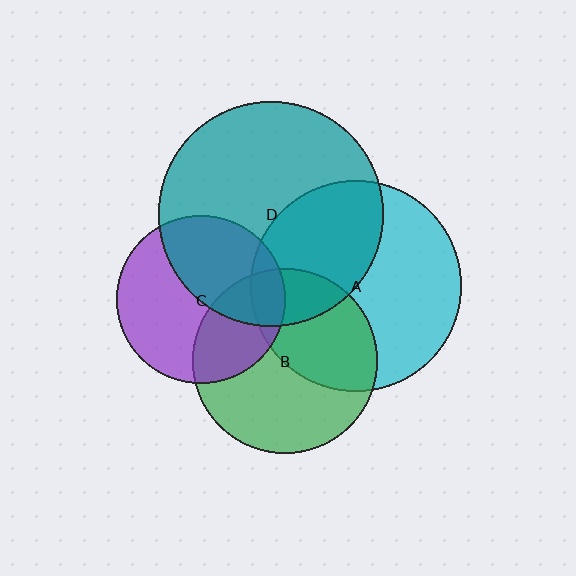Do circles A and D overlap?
Yes.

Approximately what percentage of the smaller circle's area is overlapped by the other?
Approximately 40%.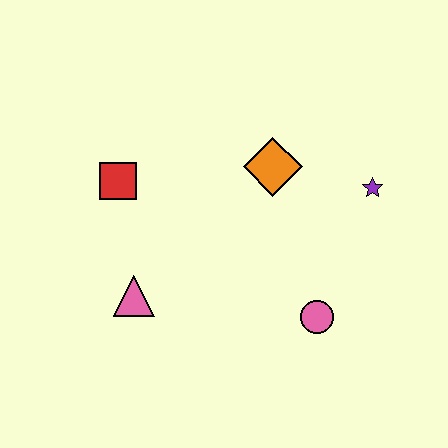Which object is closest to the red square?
The pink triangle is closest to the red square.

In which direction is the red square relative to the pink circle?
The red square is to the left of the pink circle.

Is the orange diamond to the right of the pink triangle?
Yes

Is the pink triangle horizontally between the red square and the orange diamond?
Yes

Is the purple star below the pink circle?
No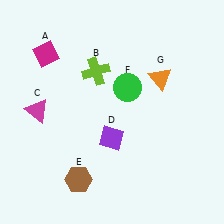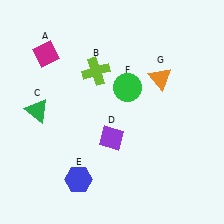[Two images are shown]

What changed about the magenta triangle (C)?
In Image 1, C is magenta. In Image 2, it changed to green.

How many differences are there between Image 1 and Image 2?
There are 2 differences between the two images.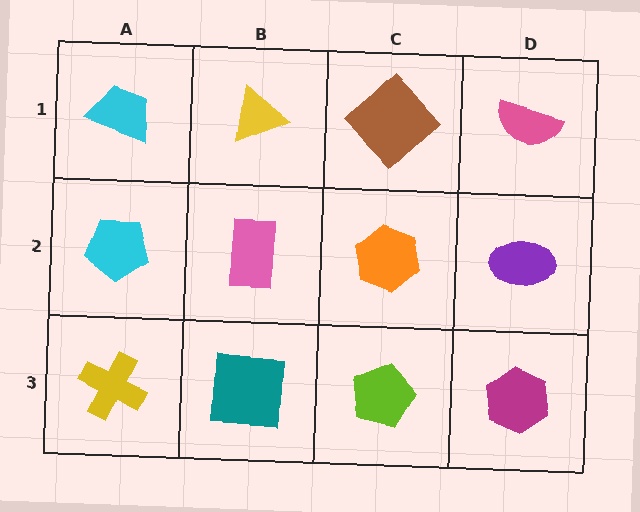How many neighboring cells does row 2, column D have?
3.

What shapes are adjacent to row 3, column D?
A purple ellipse (row 2, column D), a lime pentagon (row 3, column C).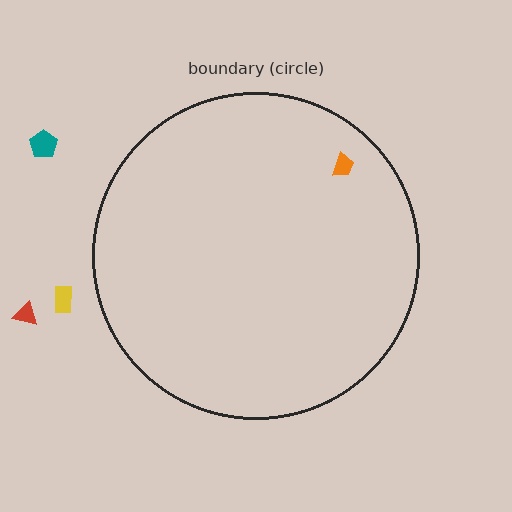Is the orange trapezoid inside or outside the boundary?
Inside.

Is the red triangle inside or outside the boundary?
Outside.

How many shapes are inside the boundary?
1 inside, 3 outside.